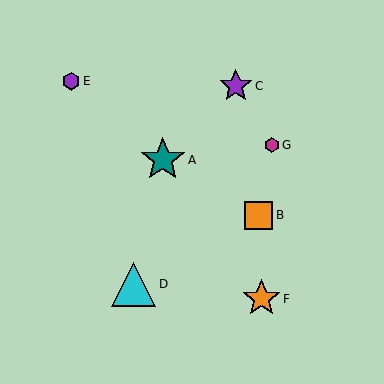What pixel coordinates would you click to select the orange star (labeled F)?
Click at (261, 299) to select the orange star F.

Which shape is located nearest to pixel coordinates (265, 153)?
The magenta hexagon (labeled G) at (272, 145) is nearest to that location.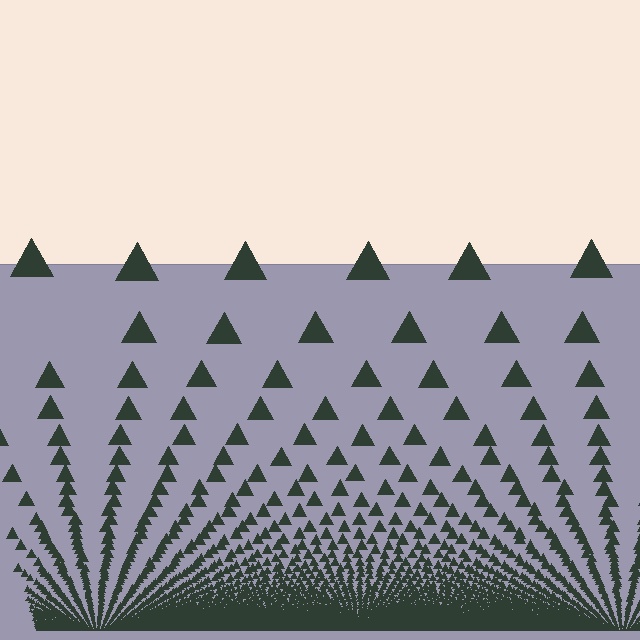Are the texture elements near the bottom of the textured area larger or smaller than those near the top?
Smaller. The gradient is inverted — elements near the bottom are smaller and denser.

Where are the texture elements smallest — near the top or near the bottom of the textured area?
Near the bottom.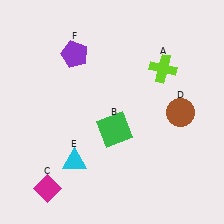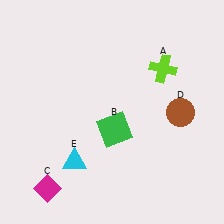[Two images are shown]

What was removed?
The purple pentagon (F) was removed in Image 2.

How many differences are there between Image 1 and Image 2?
There is 1 difference between the two images.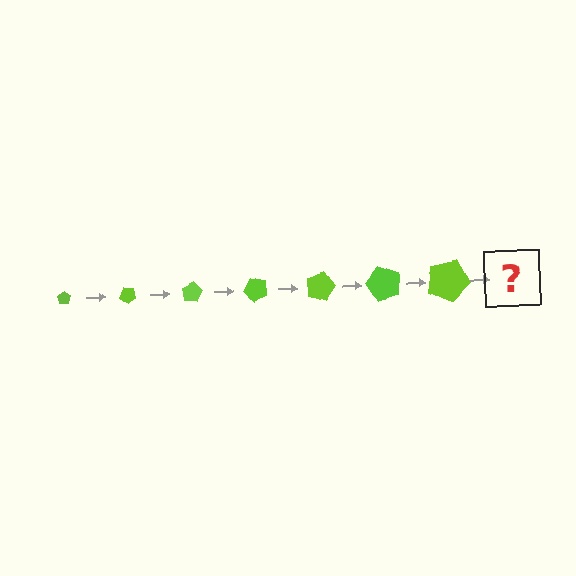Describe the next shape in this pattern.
It should be a pentagon, larger than the previous one and rotated 280 degrees from the start.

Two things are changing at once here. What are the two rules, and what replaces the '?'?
The two rules are that the pentagon grows larger each step and it rotates 40 degrees each step. The '?' should be a pentagon, larger than the previous one and rotated 280 degrees from the start.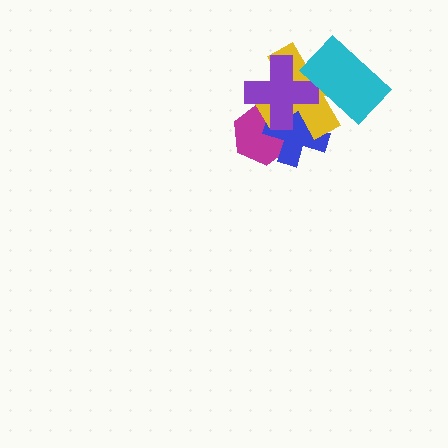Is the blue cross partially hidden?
Yes, it is partially covered by another shape.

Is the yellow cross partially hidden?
Yes, it is partially covered by another shape.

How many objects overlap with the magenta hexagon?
3 objects overlap with the magenta hexagon.